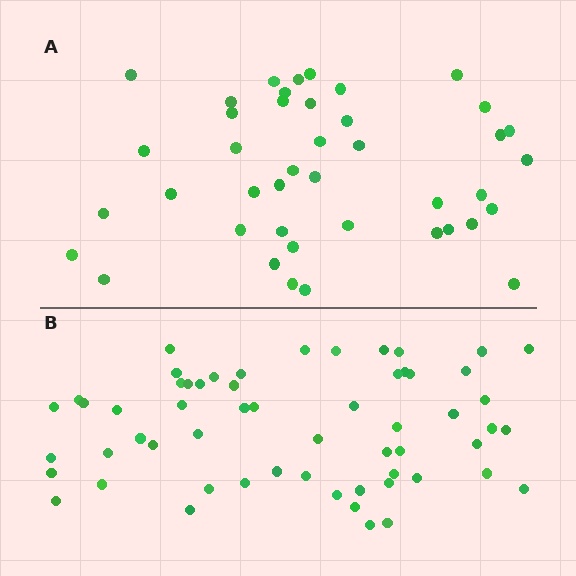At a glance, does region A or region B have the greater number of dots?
Region B (the bottom region) has more dots.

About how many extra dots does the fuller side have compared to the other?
Region B has approximately 15 more dots than region A.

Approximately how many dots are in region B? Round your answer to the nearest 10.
About 60 dots. (The exact count is 58, which rounds to 60.)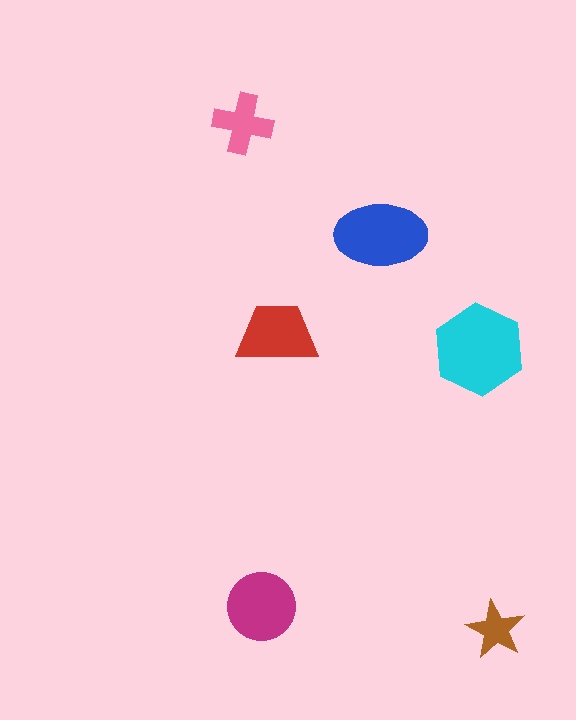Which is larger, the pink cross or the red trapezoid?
The red trapezoid.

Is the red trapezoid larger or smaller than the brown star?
Larger.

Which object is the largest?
The cyan hexagon.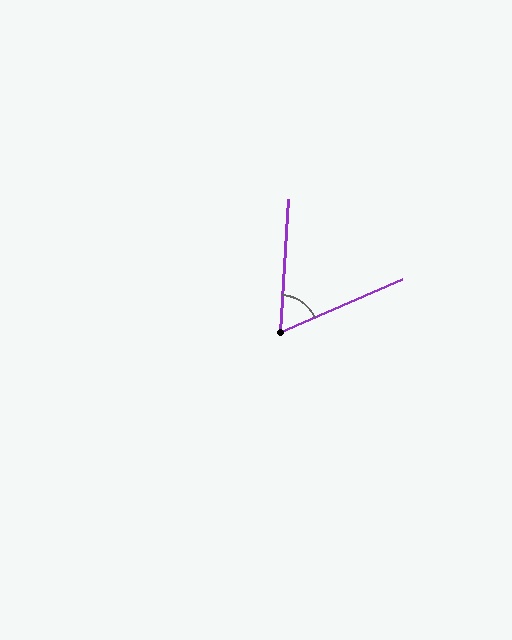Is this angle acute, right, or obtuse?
It is acute.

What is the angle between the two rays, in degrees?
Approximately 63 degrees.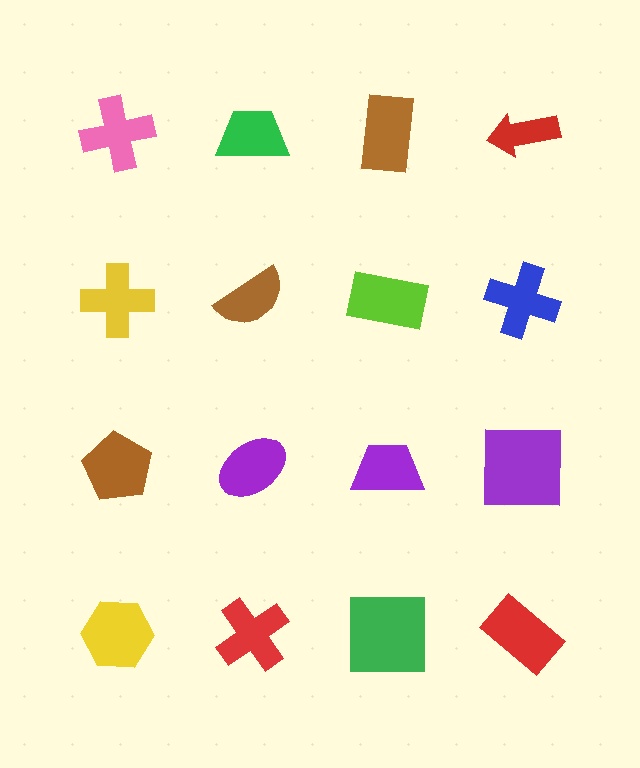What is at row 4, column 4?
A red rectangle.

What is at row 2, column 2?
A brown semicircle.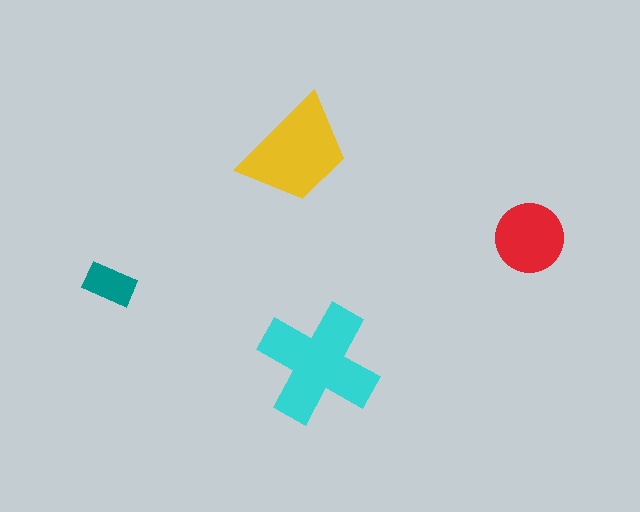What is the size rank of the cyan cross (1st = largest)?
1st.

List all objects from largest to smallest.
The cyan cross, the yellow trapezoid, the red circle, the teal rectangle.